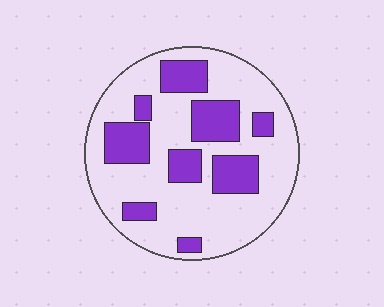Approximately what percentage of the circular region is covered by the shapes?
Approximately 30%.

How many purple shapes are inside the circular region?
9.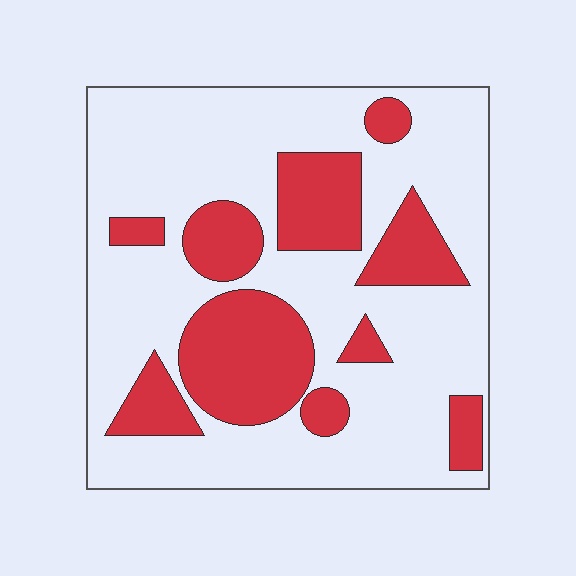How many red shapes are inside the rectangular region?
10.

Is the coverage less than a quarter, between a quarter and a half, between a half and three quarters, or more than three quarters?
Between a quarter and a half.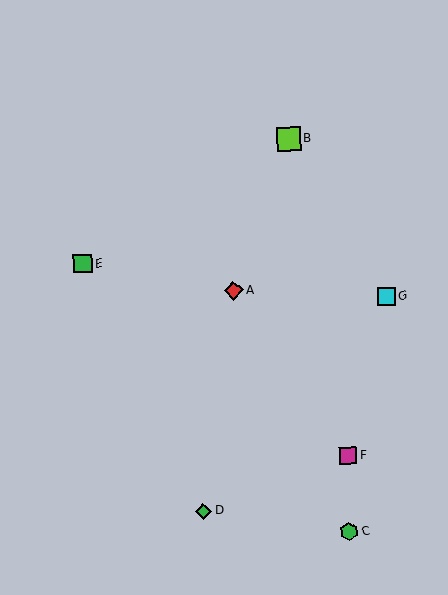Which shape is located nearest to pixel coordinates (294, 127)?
The lime square (labeled B) at (289, 139) is nearest to that location.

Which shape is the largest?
The lime square (labeled B) is the largest.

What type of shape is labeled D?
Shape D is a green diamond.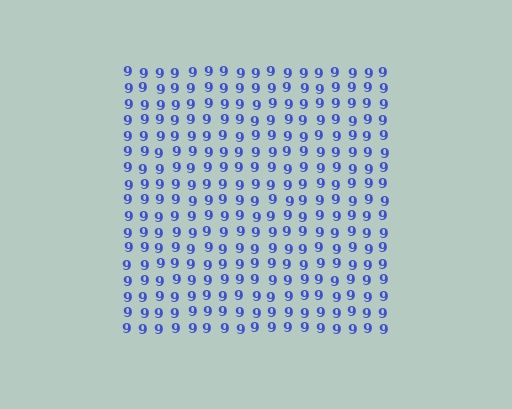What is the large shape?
The large shape is a square.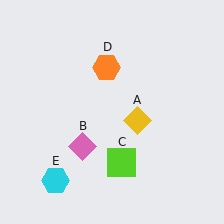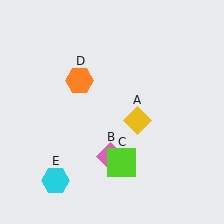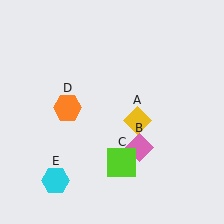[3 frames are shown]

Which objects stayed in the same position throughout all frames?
Yellow diamond (object A) and lime square (object C) and cyan hexagon (object E) remained stationary.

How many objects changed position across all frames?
2 objects changed position: pink diamond (object B), orange hexagon (object D).